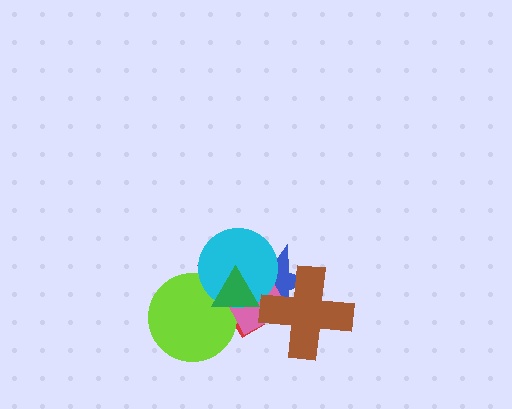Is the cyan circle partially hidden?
Yes, it is partially covered by another shape.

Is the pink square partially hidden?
Yes, it is partially covered by another shape.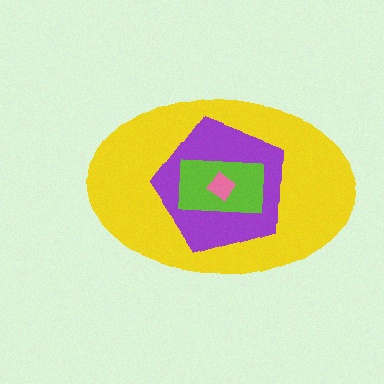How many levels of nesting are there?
4.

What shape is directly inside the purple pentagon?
The lime rectangle.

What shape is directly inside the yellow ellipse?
The purple pentagon.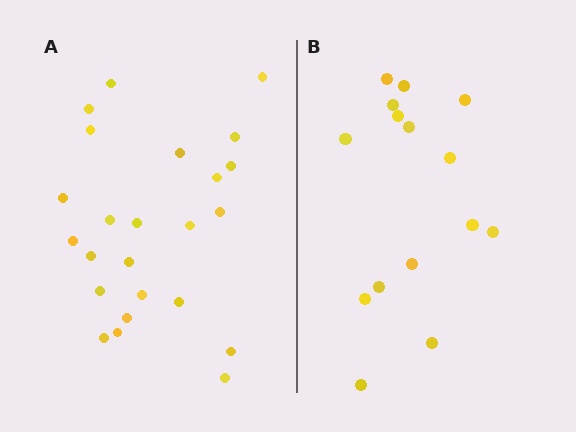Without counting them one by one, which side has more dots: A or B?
Region A (the left region) has more dots.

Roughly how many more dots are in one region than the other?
Region A has roughly 8 or so more dots than region B.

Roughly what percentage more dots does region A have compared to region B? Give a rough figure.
About 60% more.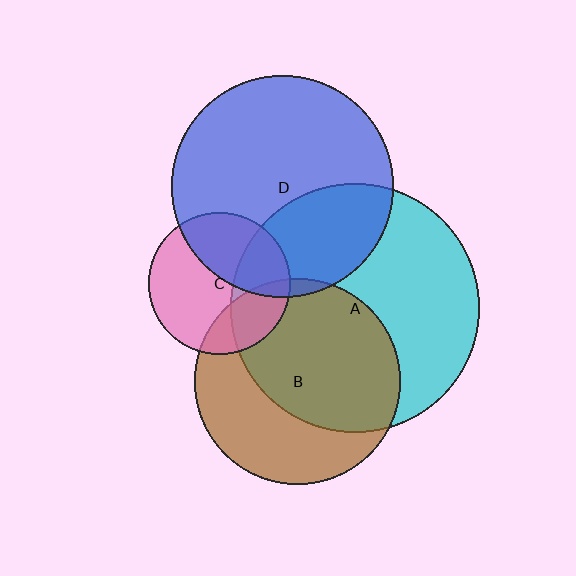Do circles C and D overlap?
Yes.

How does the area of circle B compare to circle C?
Approximately 2.1 times.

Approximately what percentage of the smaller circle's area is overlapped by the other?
Approximately 40%.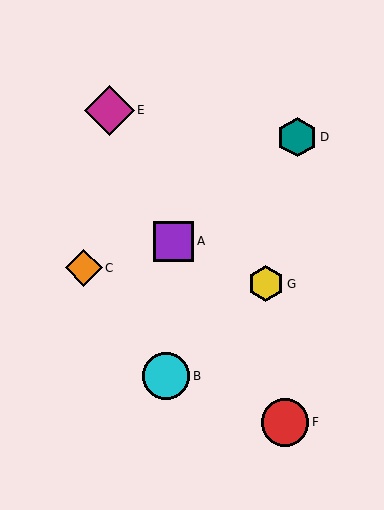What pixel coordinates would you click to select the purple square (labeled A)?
Click at (173, 241) to select the purple square A.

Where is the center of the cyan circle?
The center of the cyan circle is at (166, 376).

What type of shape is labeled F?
Shape F is a red circle.